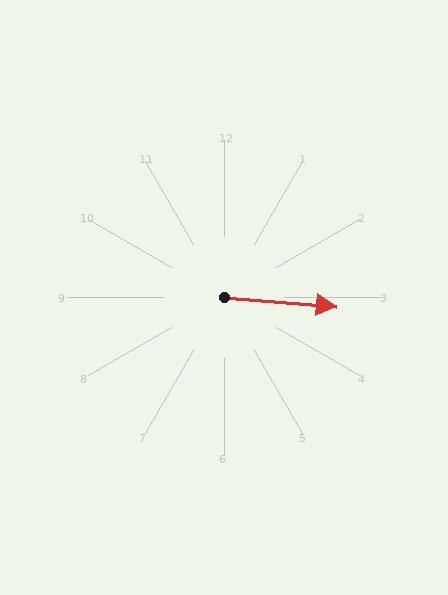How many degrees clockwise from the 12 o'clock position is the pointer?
Approximately 94 degrees.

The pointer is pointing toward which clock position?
Roughly 3 o'clock.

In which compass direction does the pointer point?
East.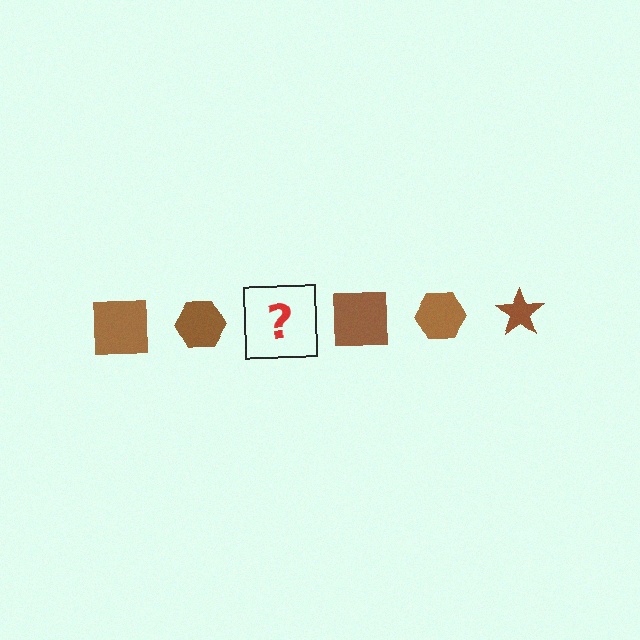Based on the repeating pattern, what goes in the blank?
The blank should be a brown star.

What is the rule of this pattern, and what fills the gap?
The rule is that the pattern cycles through square, hexagon, star shapes in brown. The gap should be filled with a brown star.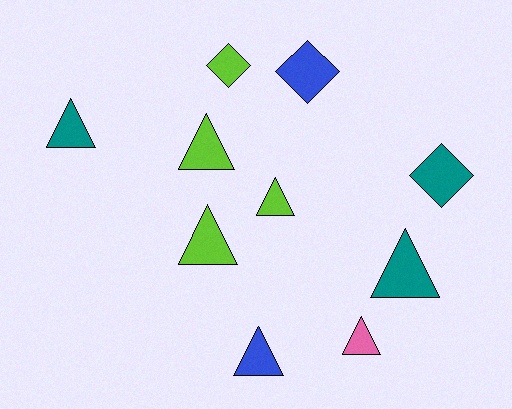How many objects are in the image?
There are 10 objects.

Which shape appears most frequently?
Triangle, with 7 objects.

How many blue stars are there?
There are no blue stars.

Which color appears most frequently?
Lime, with 4 objects.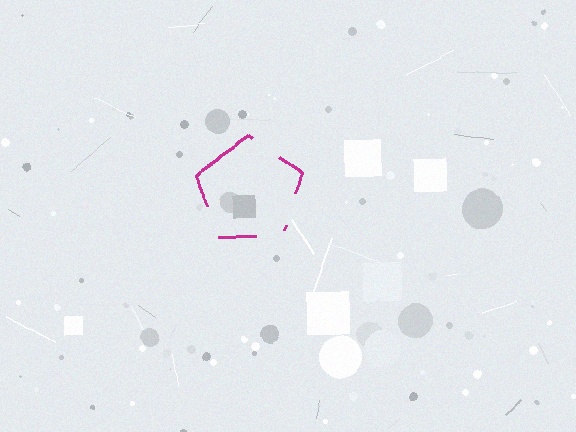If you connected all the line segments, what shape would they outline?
They would outline a pentagon.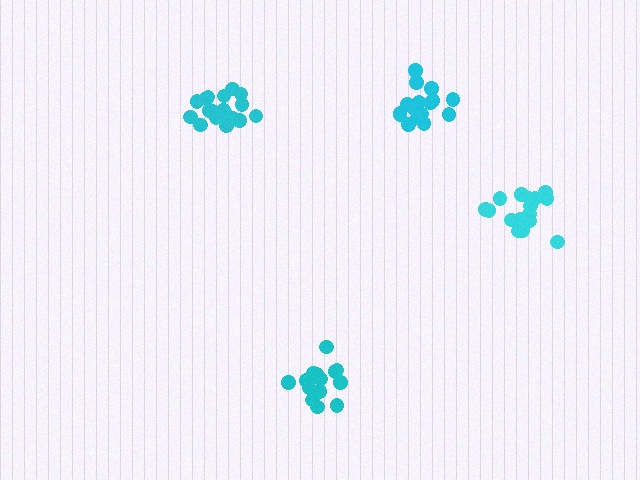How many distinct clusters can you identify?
There are 4 distinct clusters.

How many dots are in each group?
Group 1: 19 dots, Group 2: 14 dots, Group 3: 16 dots, Group 4: 17 dots (66 total).